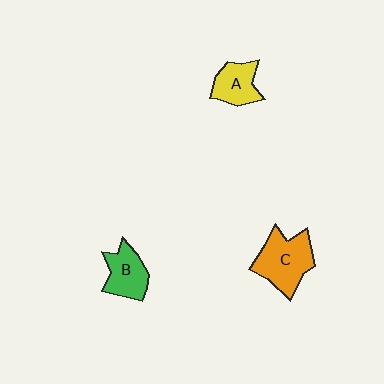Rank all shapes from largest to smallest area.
From largest to smallest: C (orange), B (green), A (yellow).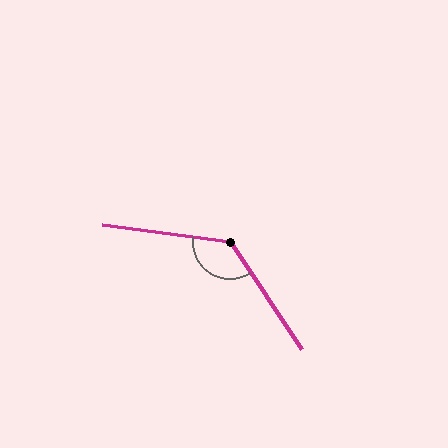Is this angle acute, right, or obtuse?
It is obtuse.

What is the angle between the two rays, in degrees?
Approximately 131 degrees.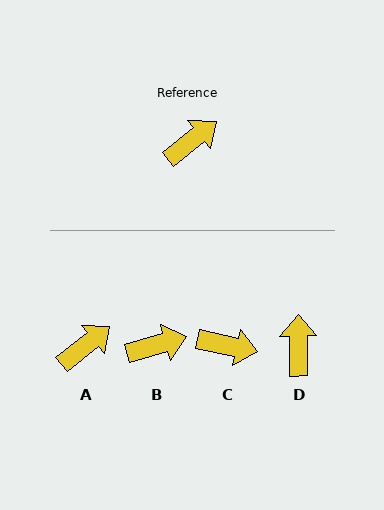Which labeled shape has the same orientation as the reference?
A.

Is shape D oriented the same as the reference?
No, it is off by about 52 degrees.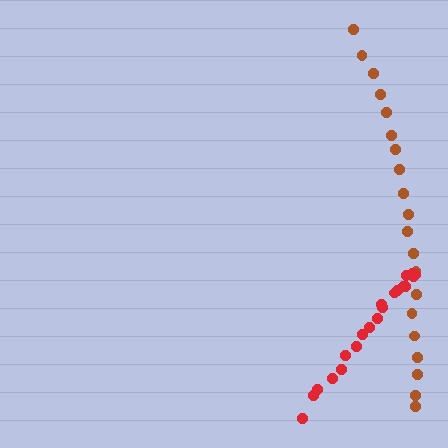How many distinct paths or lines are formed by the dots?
There are 2 distinct paths.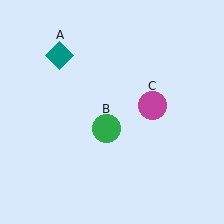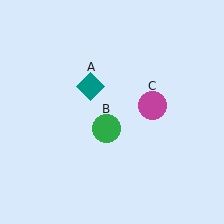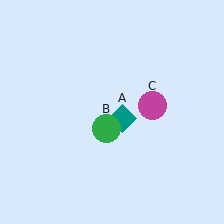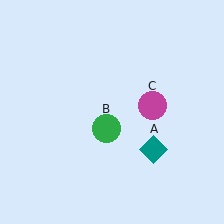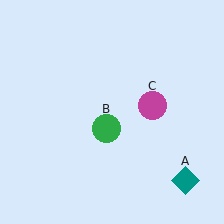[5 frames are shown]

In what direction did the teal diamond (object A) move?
The teal diamond (object A) moved down and to the right.